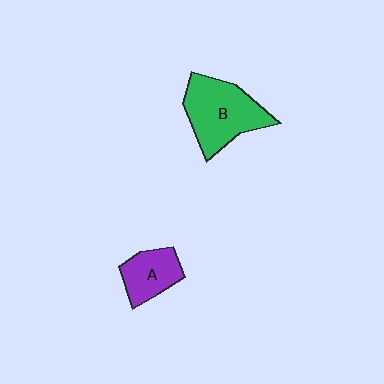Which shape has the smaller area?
Shape A (purple).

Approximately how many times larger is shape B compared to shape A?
Approximately 1.8 times.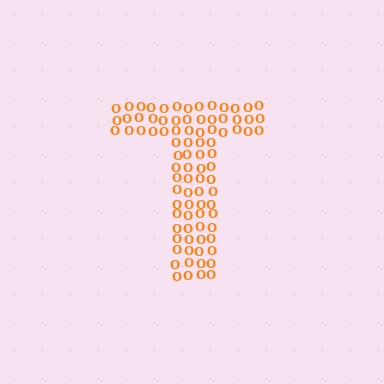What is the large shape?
The large shape is the letter T.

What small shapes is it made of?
It is made of small letter O's.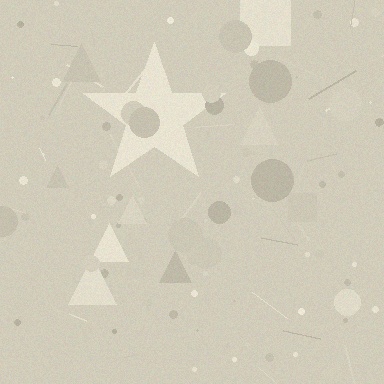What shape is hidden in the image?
A star is hidden in the image.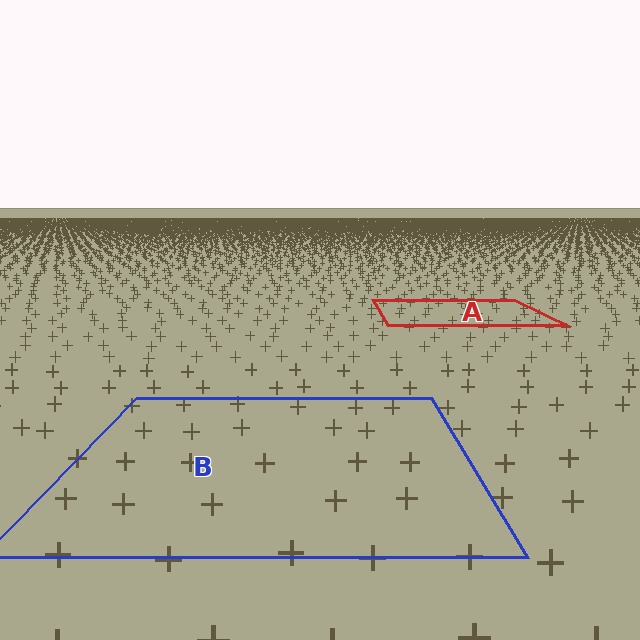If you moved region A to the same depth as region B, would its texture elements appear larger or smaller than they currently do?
They would appear larger. At a closer depth, the same texture elements are projected at a bigger on-screen size.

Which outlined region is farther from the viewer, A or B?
Region A is farther from the viewer — the texture elements inside it appear smaller and more densely packed.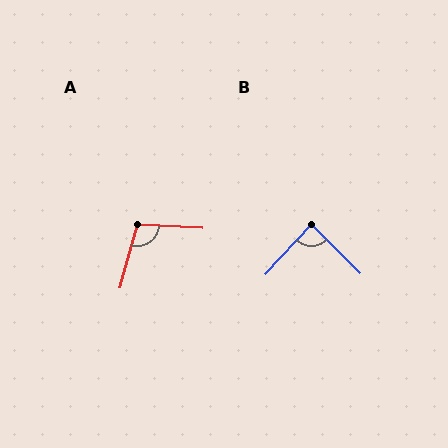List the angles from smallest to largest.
B (88°), A (102°).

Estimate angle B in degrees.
Approximately 88 degrees.